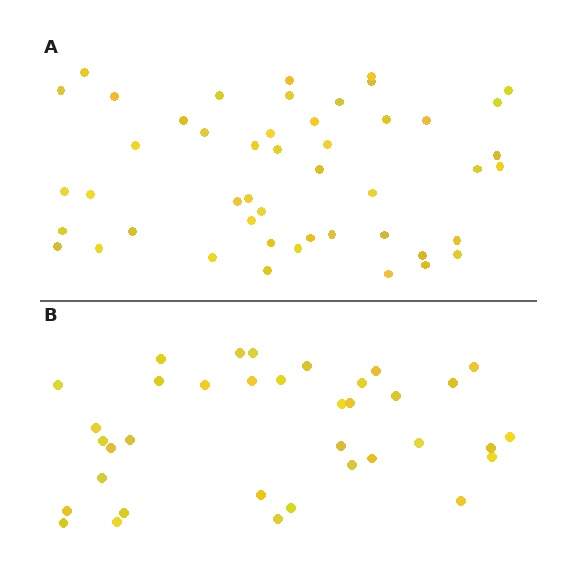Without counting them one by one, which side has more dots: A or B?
Region A (the top region) has more dots.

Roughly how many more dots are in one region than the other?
Region A has roughly 12 or so more dots than region B.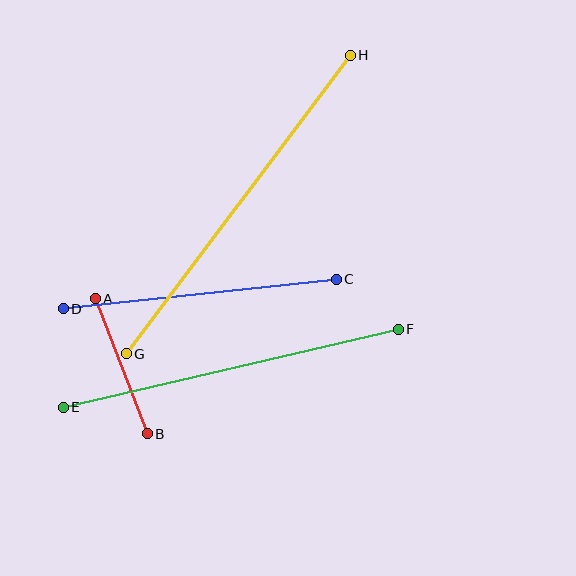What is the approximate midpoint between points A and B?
The midpoint is at approximately (121, 366) pixels.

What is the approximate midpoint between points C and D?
The midpoint is at approximately (200, 294) pixels.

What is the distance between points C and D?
The distance is approximately 274 pixels.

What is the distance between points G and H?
The distance is approximately 373 pixels.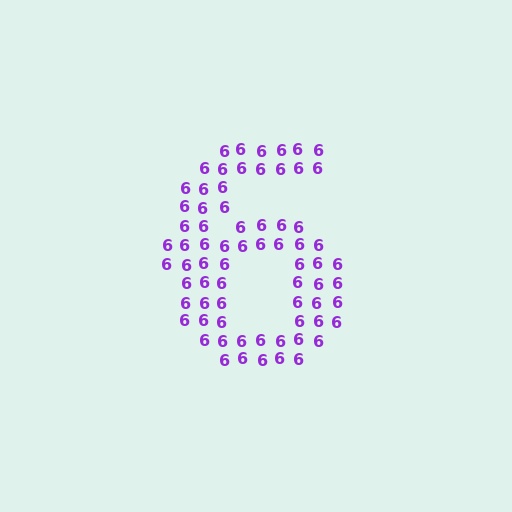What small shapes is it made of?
It is made of small digit 6's.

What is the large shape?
The large shape is the digit 6.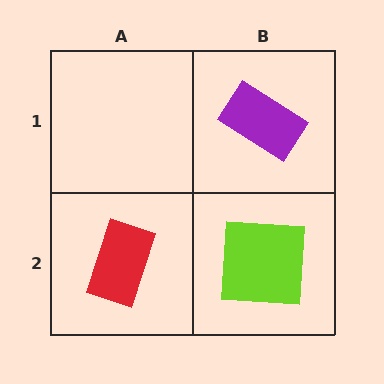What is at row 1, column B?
A purple rectangle.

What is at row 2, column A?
A red rectangle.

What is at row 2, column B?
A lime square.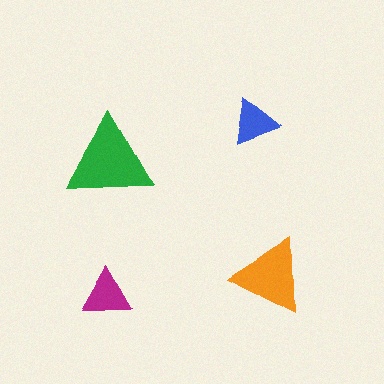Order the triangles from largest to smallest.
the green one, the orange one, the magenta one, the blue one.